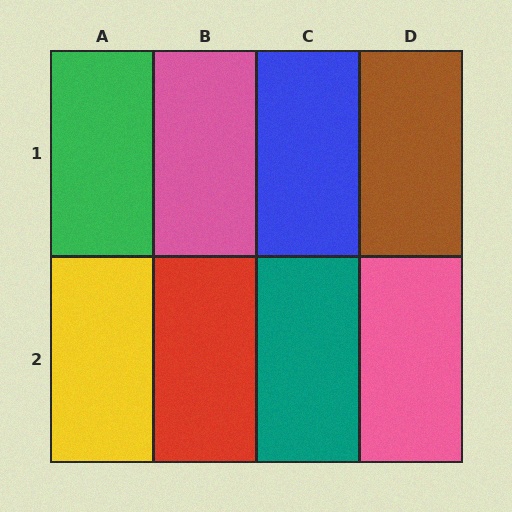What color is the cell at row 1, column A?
Green.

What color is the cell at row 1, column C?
Blue.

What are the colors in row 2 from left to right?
Yellow, red, teal, pink.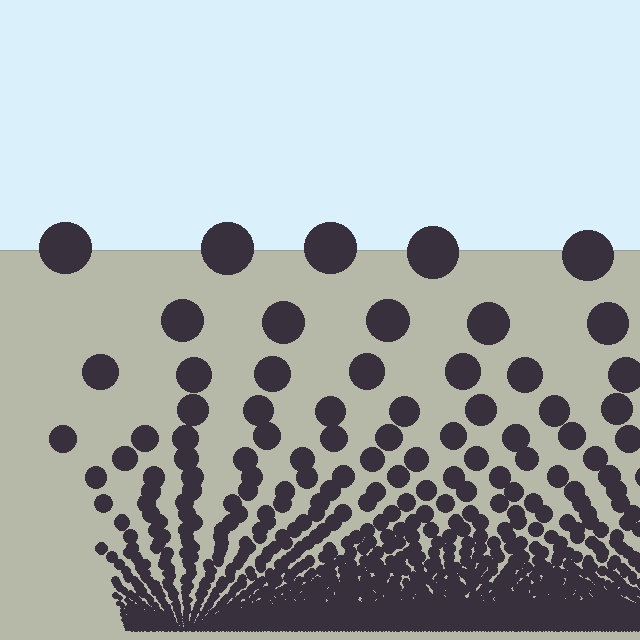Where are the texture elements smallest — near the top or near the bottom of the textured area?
Near the bottom.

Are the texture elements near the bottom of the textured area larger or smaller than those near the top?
Smaller. The gradient is inverted — elements near the bottom are smaller and denser.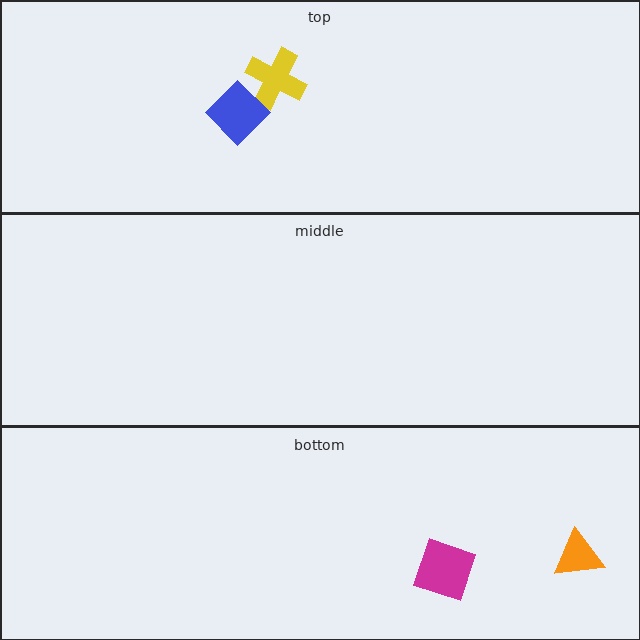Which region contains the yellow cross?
The top region.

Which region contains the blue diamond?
The top region.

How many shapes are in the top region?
2.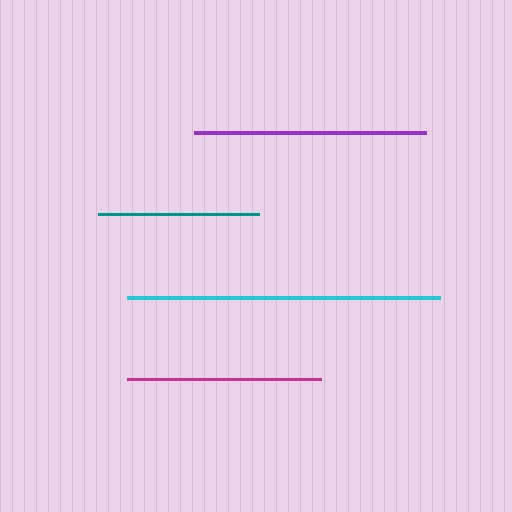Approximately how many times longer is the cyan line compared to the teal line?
The cyan line is approximately 1.9 times the length of the teal line.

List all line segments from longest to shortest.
From longest to shortest: cyan, purple, magenta, teal.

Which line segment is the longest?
The cyan line is the longest at approximately 313 pixels.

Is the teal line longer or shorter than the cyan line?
The cyan line is longer than the teal line.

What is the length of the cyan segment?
The cyan segment is approximately 313 pixels long.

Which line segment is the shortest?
The teal line is the shortest at approximately 161 pixels.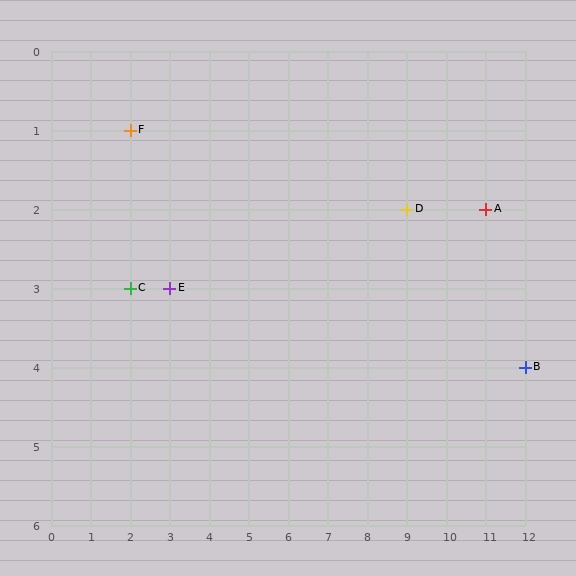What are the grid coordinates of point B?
Point B is at grid coordinates (12, 4).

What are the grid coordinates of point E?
Point E is at grid coordinates (3, 3).